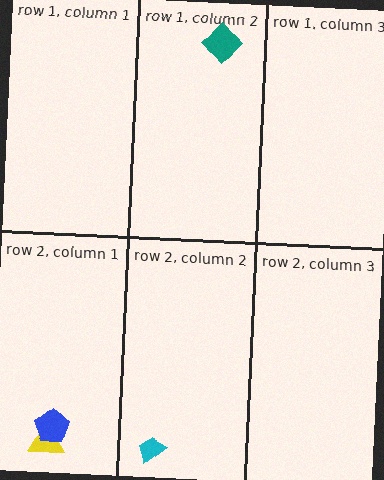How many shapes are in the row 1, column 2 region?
1.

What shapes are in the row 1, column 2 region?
The teal diamond.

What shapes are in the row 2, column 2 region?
The cyan trapezoid.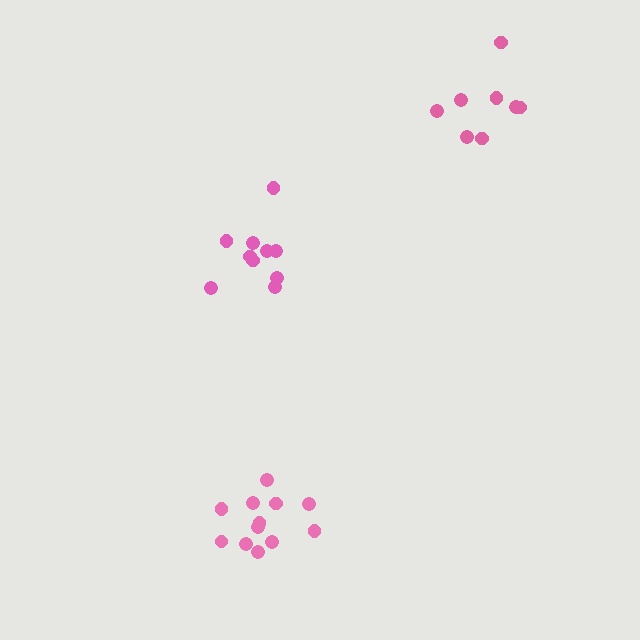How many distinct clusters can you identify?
There are 3 distinct clusters.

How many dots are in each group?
Group 1: 10 dots, Group 2: 8 dots, Group 3: 12 dots (30 total).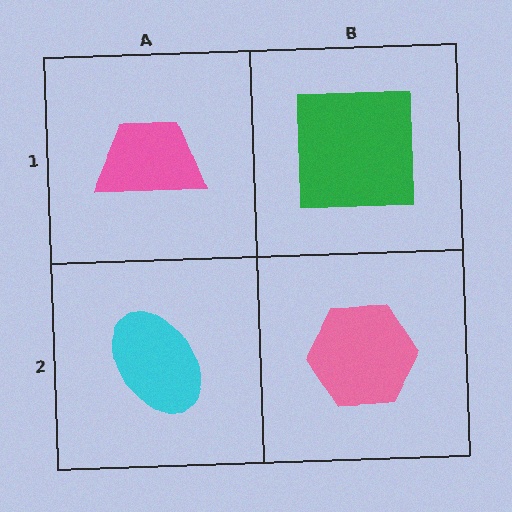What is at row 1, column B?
A green square.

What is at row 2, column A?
A cyan ellipse.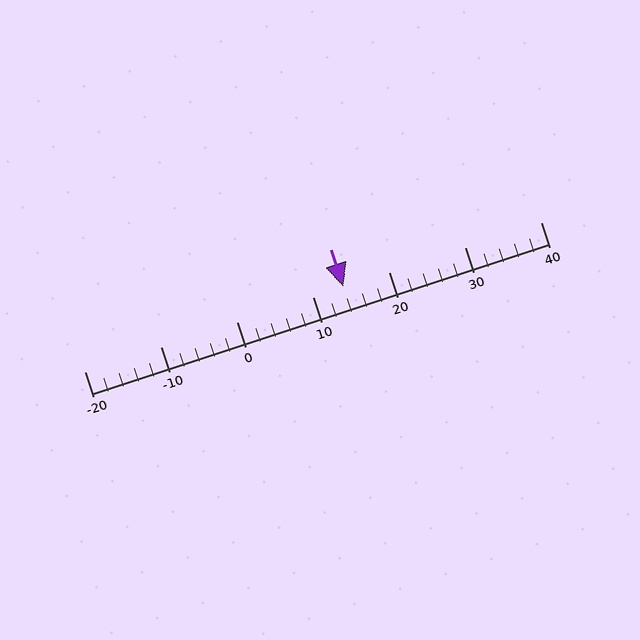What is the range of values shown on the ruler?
The ruler shows values from -20 to 40.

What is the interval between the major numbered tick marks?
The major tick marks are spaced 10 units apart.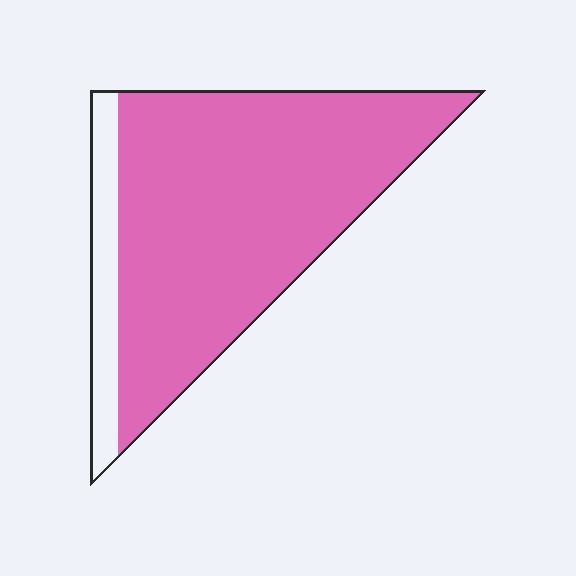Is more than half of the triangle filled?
Yes.